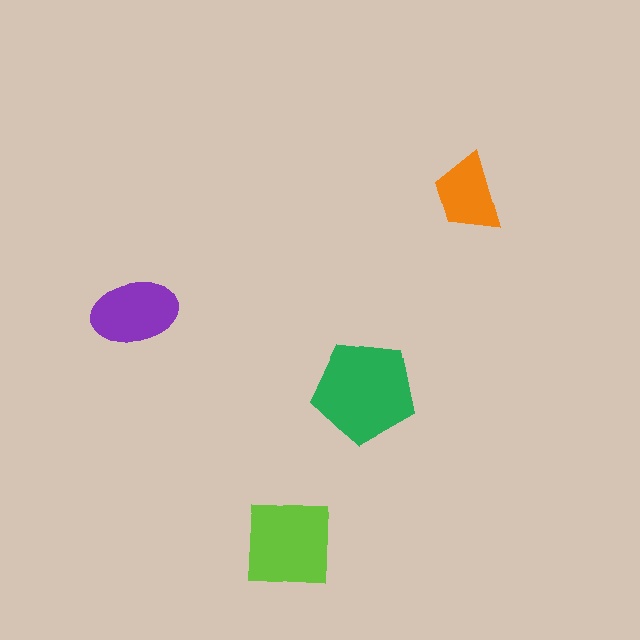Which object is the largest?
The green pentagon.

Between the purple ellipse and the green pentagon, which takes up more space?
The green pentagon.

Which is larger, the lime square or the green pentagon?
The green pentagon.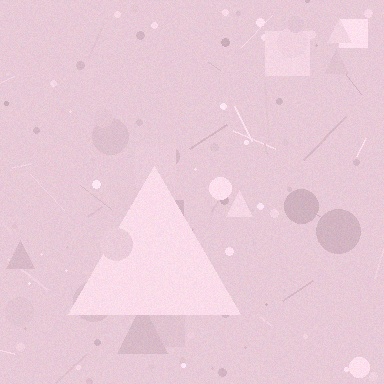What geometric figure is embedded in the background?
A triangle is embedded in the background.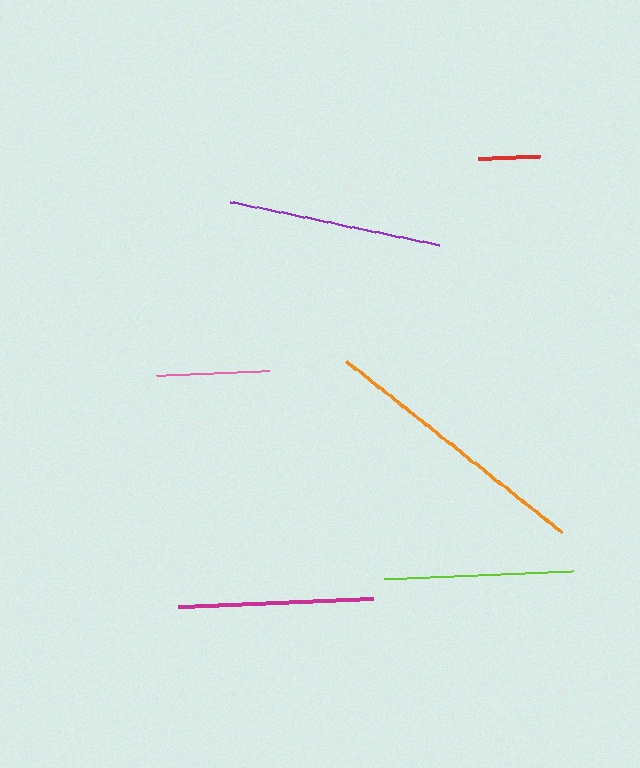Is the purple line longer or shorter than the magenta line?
The purple line is longer than the magenta line.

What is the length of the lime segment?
The lime segment is approximately 188 pixels long.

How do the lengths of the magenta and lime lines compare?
The magenta and lime lines are approximately the same length.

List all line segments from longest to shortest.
From longest to shortest: orange, purple, magenta, lime, pink, red.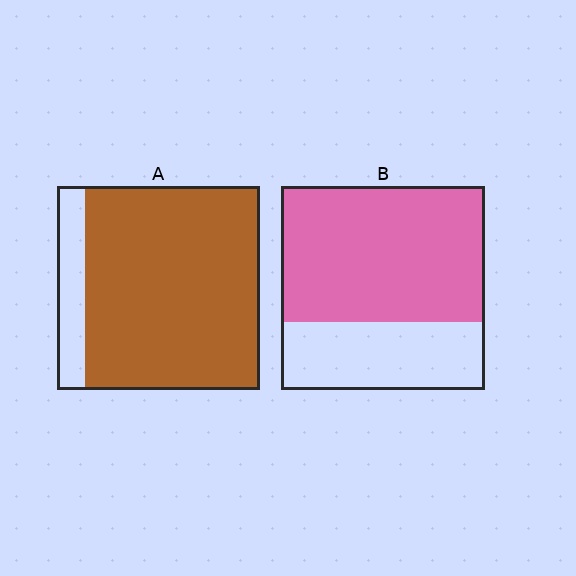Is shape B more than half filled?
Yes.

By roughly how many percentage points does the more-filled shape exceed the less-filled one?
By roughly 20 percentage points (A over B).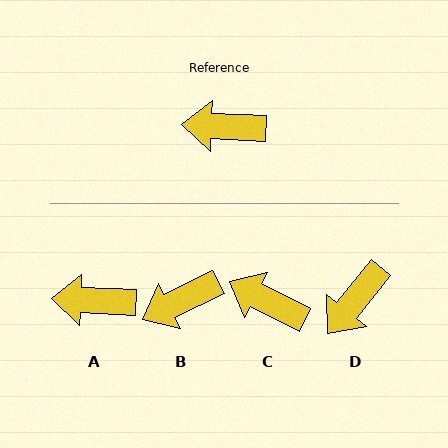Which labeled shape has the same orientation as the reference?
A.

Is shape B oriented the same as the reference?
No, it is off by about 28 degrees.